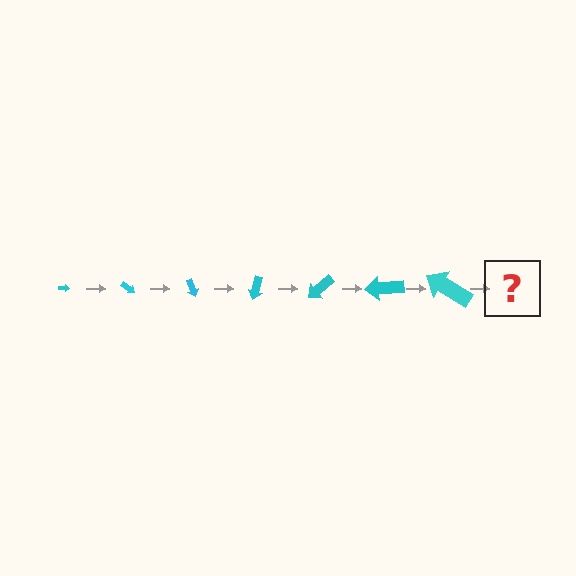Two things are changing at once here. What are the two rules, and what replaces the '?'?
The two rules are that the arrow grows larger each step and it rotates 35 degrees each step. The '?' should be an arrow, larger than the previous one and rotated 245 degrees from the start.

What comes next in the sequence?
The next element should be an arrow, larger than the previous one and rotated 245 degrees from the start.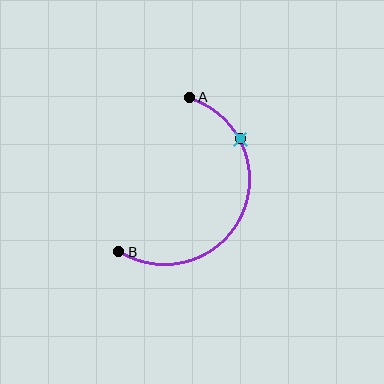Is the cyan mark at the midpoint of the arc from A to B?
No. The cyan mark lies on the arc but is closer to endpoint A. The arc midpoint would be at the point on the curve equidistant along the arc from both A and B.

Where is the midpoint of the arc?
The arc midpoint is the point on the curve farthest from the straight line joining A and B. It sits to the right of that line.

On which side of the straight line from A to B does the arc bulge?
The arc bulges to the right of the straight line connecting A and B.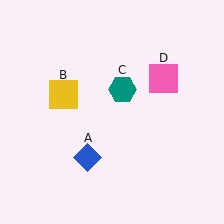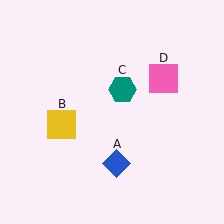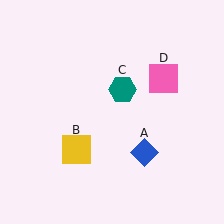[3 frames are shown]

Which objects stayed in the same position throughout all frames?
Teal hexagon (object C) and pink square (object D) remained stationary.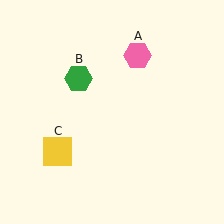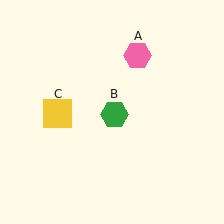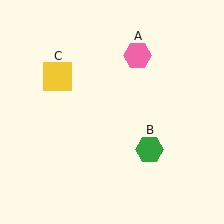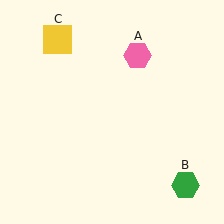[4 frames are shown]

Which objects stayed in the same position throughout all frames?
Pink hexagon (object A) remained stationary.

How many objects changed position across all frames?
2 objects changed position: green hexagon (object B), yellow square (object C).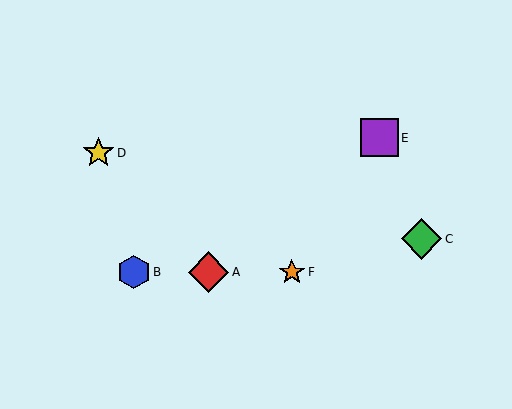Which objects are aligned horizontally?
Objects A, B, F are aligned horizontally.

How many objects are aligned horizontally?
3 objects (A, B, F) are aligned horizontally.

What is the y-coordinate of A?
Object A is at y≈272.